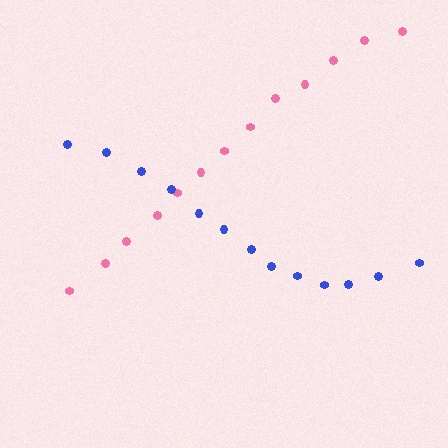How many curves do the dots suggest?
There are 2 distinct paths.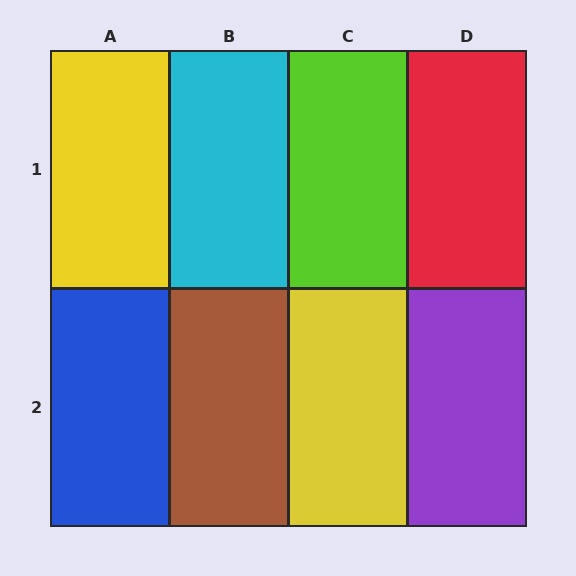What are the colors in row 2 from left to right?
Blue, brown, yellow, purple.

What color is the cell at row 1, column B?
Cyan.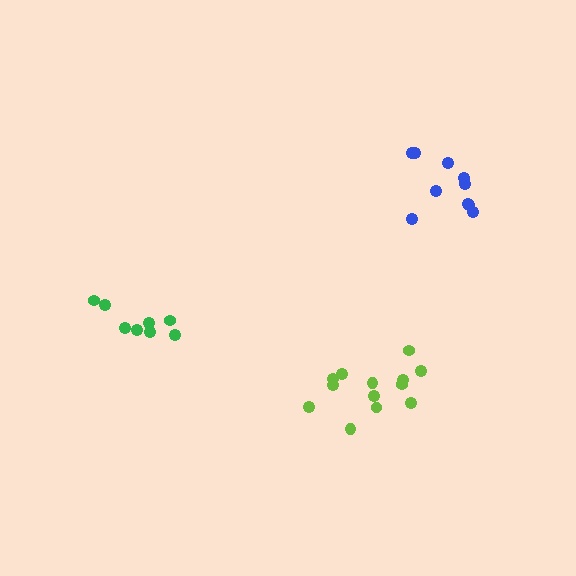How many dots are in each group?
Group 1: 13 dots, Group 2: 8 dots, Group 3: 10 dots (31 total).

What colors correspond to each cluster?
The clusters are colored: lime, green, blue.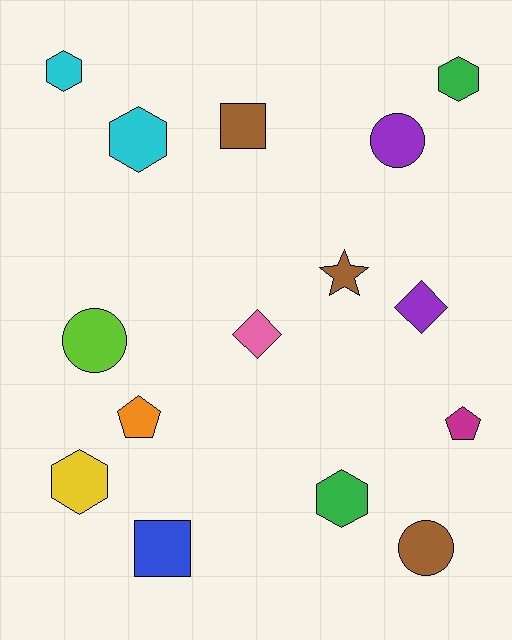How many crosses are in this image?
There are no crosses.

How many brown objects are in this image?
There are 3 brown objects.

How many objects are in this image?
There are 15 objects.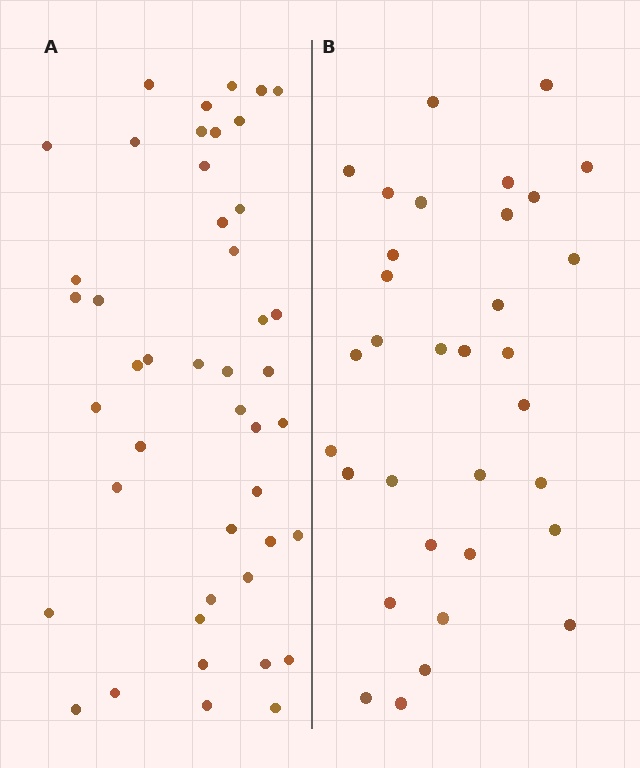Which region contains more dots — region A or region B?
Region A (the left region) has more dots.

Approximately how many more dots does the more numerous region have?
Region A has roughly 12 or so more dots than region B.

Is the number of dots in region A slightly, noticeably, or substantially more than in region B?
Region A has noticeably more, but not dramatically so. The ratio is roughly 1.4 to 1.